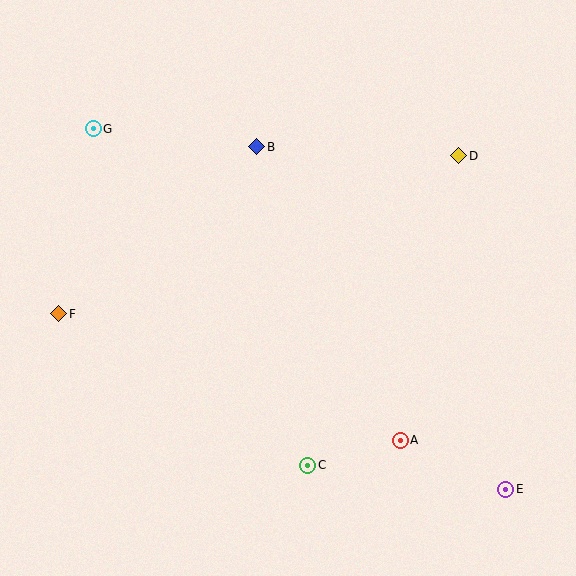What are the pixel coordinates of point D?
Point D is at (459, 156).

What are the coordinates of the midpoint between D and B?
The midpoint between D and B is at (358, 151).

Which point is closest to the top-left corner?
Point G is closest to the top-left corner.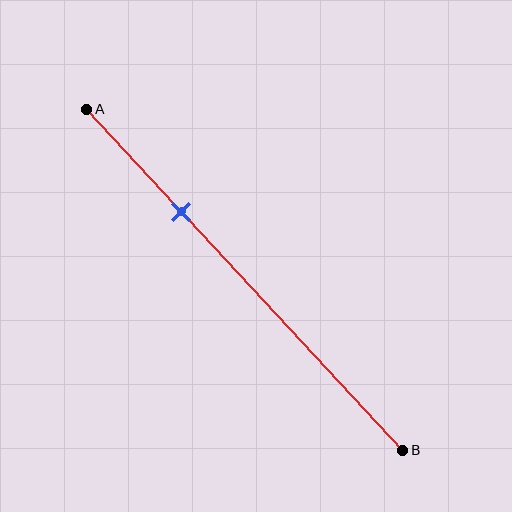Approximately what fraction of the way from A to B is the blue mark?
The blue mark is approximately 30% of the way from A to B.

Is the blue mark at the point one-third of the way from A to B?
No, the mark is at about 30% from A, not at the 33% one-third point.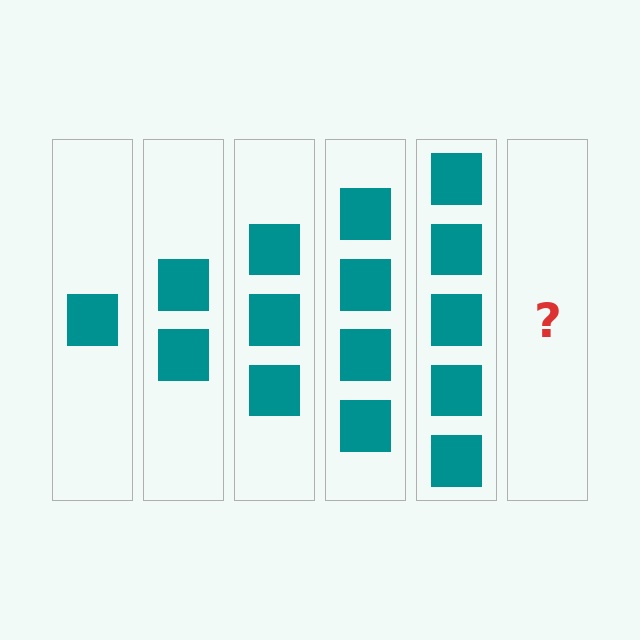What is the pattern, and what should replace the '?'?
The pattern is that each step adds one more square. The '?' should be 6 squares.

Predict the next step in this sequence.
The next step is 6 squares.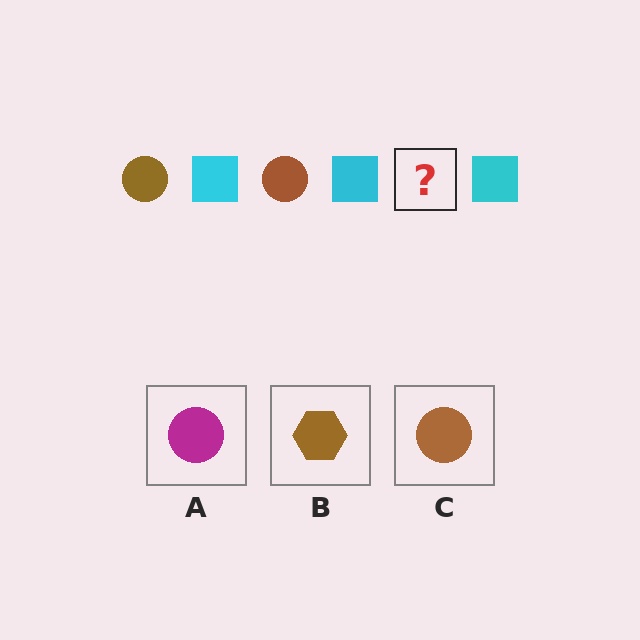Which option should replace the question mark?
Option C.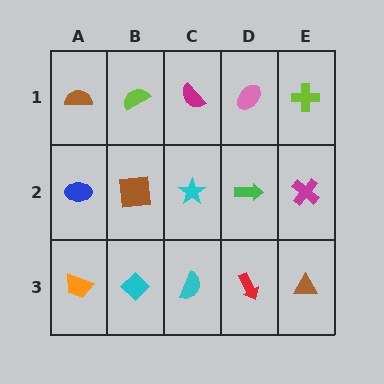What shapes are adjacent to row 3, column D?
A green arrow (row 2, column D), a cyan semicircle (row 3, column C), a brown triangle (row 3, column E).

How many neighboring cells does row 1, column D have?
3.